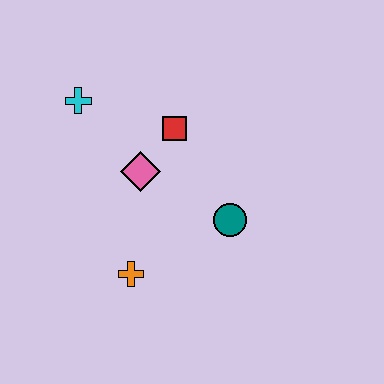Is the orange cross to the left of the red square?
Yes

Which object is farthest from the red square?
The orange cross is farthest from the red square.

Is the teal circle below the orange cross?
No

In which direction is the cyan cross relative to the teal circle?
The cyan cross is to the left of the teal circle.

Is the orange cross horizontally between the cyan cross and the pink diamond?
Yes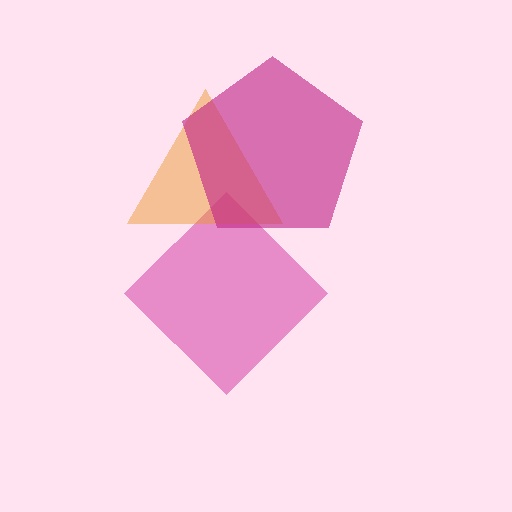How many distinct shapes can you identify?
There are 3 distinct shapes: a pink diamond, an orange triangle, a magenta pentagon.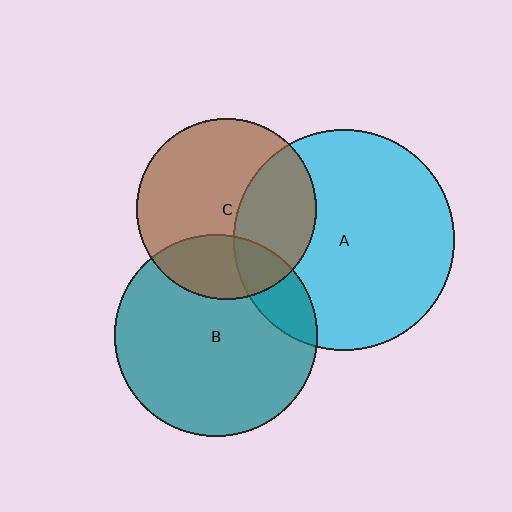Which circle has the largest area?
Circle A (cyan).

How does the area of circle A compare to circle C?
Approximately 1.5 times.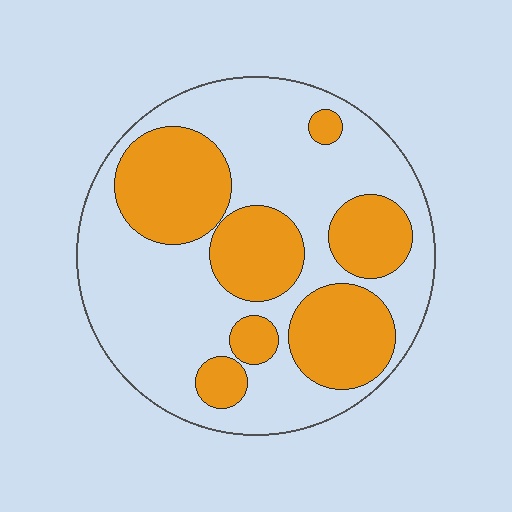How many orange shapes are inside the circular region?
7.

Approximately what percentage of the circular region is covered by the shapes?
Approximately 40%.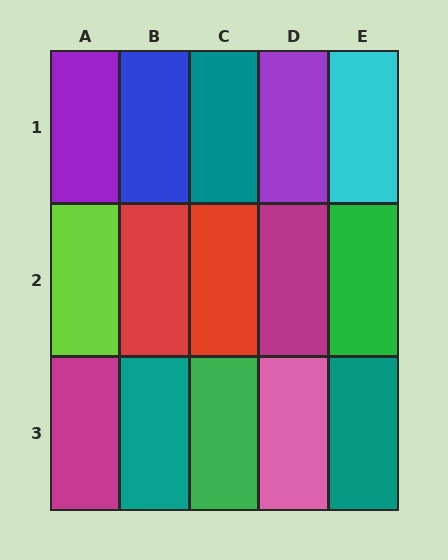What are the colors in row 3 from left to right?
Magenta, teal, green, pink, teal.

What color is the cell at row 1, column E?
Cyan.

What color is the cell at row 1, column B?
Blue.